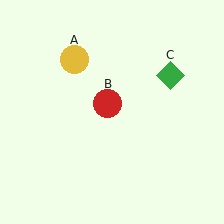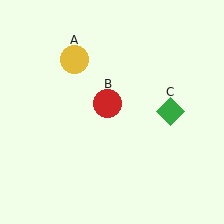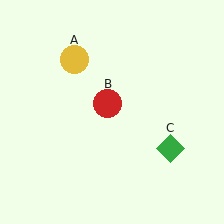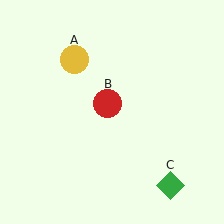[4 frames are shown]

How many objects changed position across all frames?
1 object changed position: green diamond (object C).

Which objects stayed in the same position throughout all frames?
Yellow circle (object A) and red circle (object B) remained stationary.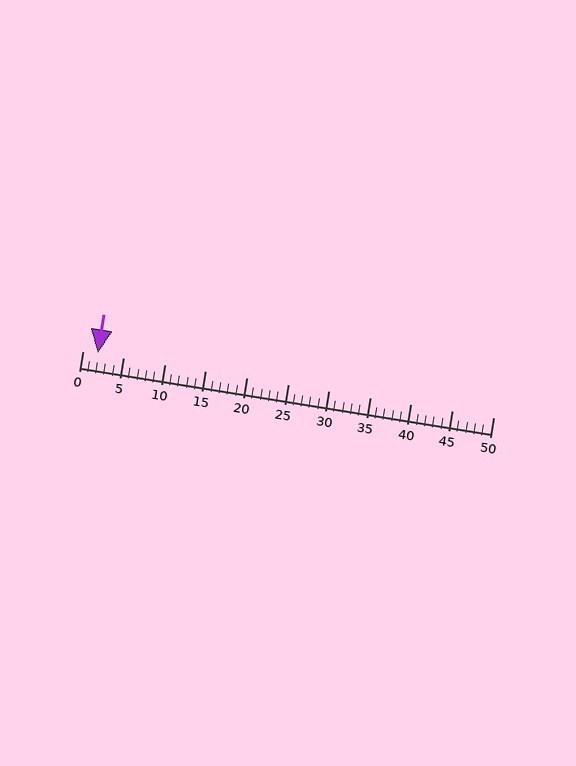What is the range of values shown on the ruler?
The ruler shows values from 0 to 50.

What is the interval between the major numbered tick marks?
The major tick marks are spaced 5 units apart.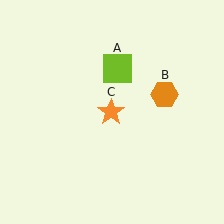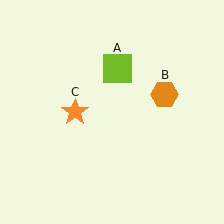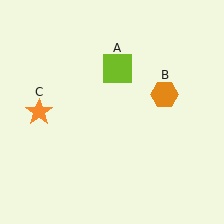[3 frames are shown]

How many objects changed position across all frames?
1 object changed position: orange star (object C).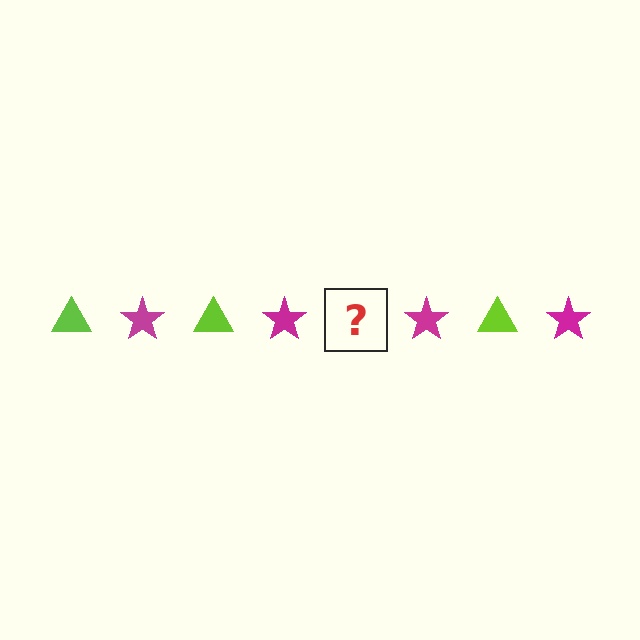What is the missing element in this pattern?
The missing element is a lime triangle.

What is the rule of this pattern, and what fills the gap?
The rule is that the pattern alternates between lime triangle and magenta star. The gap should be filled with a lime triangle.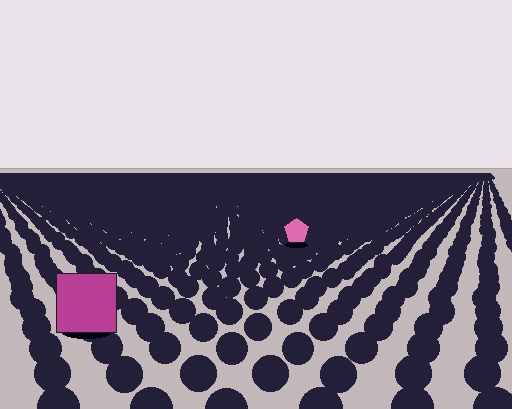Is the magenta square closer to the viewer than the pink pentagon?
Yes. The magenta square is closer — you can tell from the texture gradient: the ground texture is coarser near it.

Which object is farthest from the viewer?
The pink pentagon is farthest from the viewer. It appears smaller and the ground texture around it is denser.